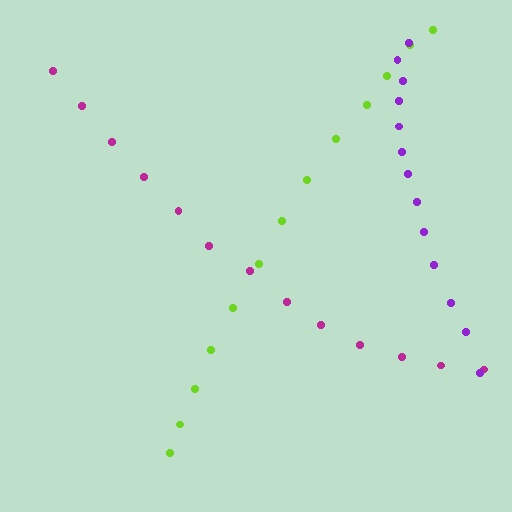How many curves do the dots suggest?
There are 3 distinct paths.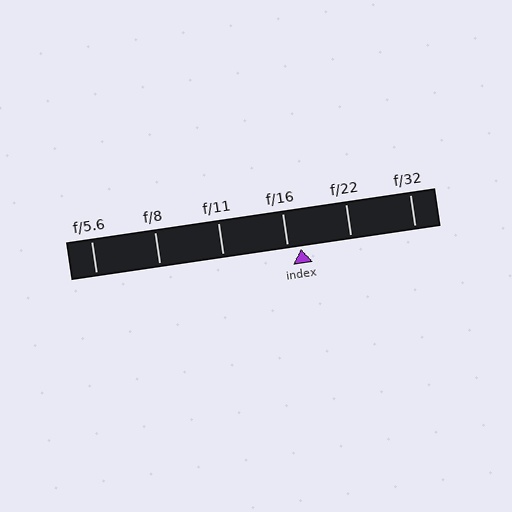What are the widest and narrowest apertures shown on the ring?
The widest aperture shown is f/5.6 and the narrowest is f/32.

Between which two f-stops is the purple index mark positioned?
The index mark is between f/16 and f/22.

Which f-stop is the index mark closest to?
The index mark is closest to f/16.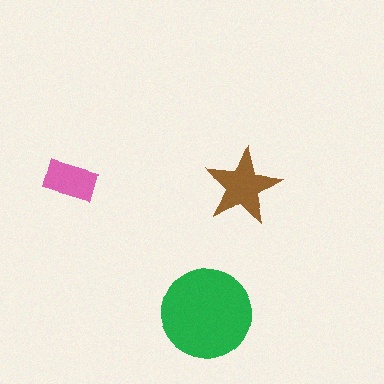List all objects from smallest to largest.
The pink rectangle, the brown star, the green circle.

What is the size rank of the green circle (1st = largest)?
1st.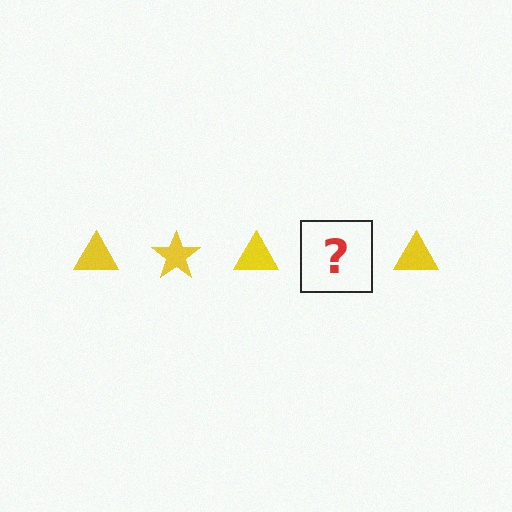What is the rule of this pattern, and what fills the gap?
The rule is that the pattern cycles through triangle, star shapes in yellow. The gap should be filled with a yellow star.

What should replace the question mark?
The question mark should be replaced with a yellow star.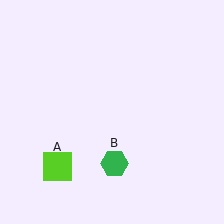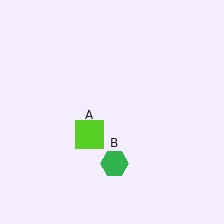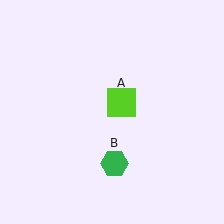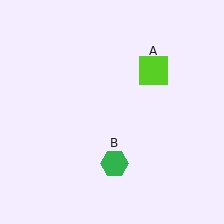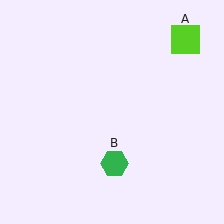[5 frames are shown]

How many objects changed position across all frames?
1 object changed position: lime square (object A).